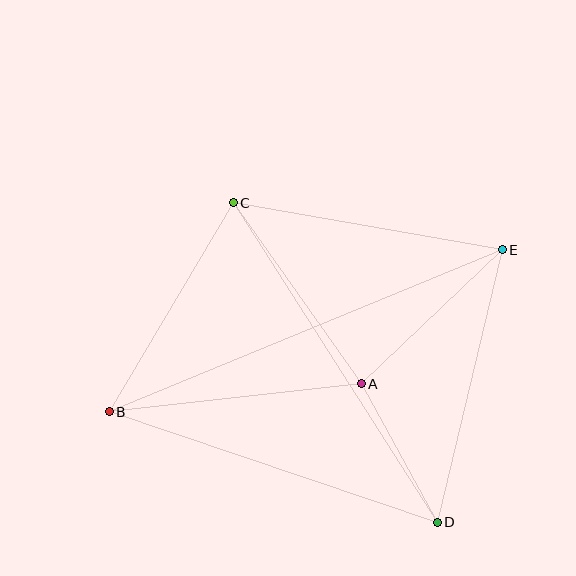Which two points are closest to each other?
Points A and D are closest to each other.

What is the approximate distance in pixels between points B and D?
The distance between B and D is approximately 346 pixels.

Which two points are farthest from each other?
Points B and E are farthest from each other.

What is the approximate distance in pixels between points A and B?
The distance between A and B is approximately 254 pixels.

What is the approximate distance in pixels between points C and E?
The distance between C and E is approximately 273 pixels.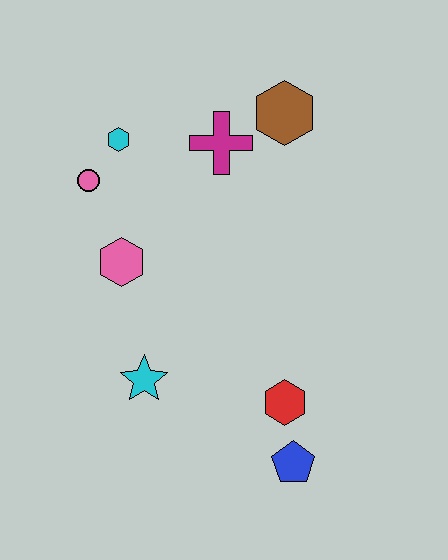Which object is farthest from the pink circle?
The blue pentagon is farthest from the pink circle.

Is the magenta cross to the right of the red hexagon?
No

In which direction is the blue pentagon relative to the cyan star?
The blue pentagon is to the right of the cyan star.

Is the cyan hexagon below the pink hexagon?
No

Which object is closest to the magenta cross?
The brown hexagon is closest to the magenta cross.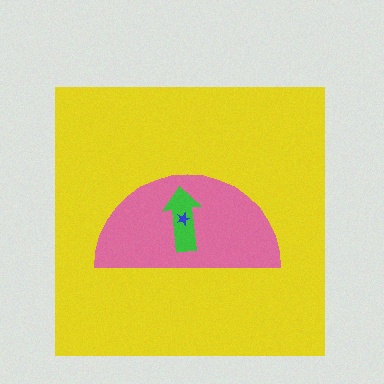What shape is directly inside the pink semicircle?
The green arrow.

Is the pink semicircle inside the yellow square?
Yes.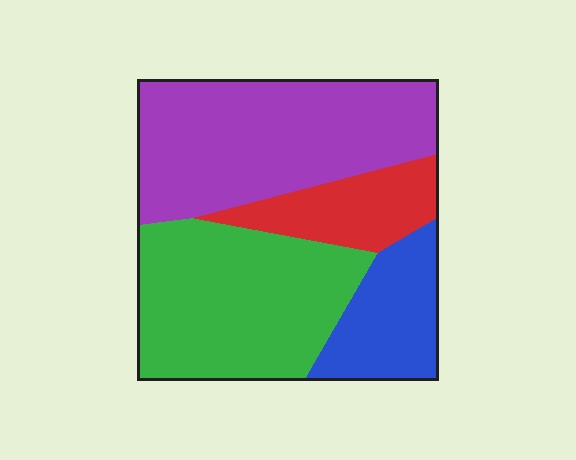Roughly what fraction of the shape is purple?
Purple takes up between a quarter and a half of the shape.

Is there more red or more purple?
Purple.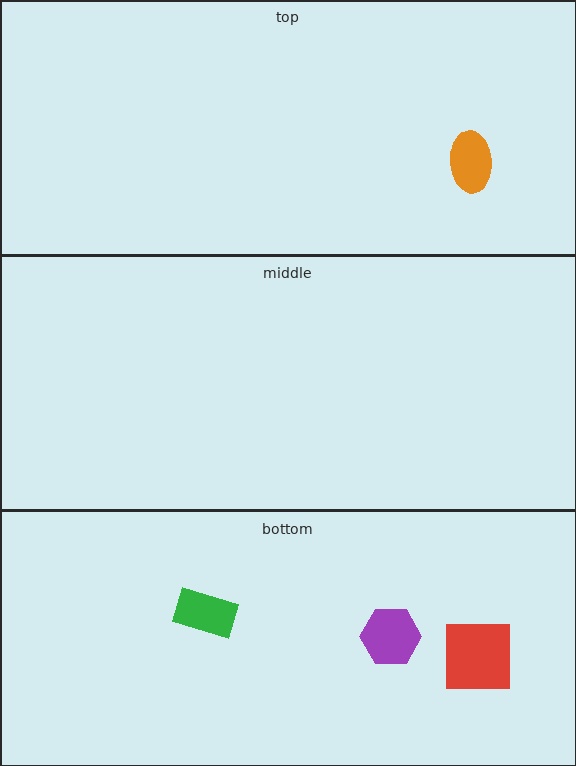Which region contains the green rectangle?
The bottom region.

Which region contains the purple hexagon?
The bottom region.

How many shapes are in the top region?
1.